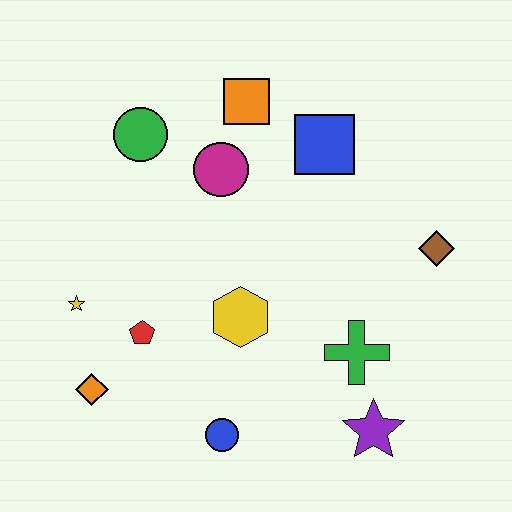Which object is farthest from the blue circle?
The orange square is farthest from the blue circle.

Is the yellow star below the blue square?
Yes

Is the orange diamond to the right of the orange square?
No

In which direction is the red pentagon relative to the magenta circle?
The red pentagon is below the magenta circle.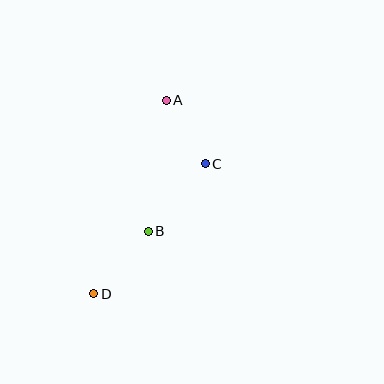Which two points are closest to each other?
Points A and C are closest to each other.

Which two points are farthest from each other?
Points A and D are farthest from each other.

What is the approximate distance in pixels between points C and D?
The distance between C and D is approximately 171 pixels.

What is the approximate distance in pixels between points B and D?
The distance between B and D is approximately 83 pixels.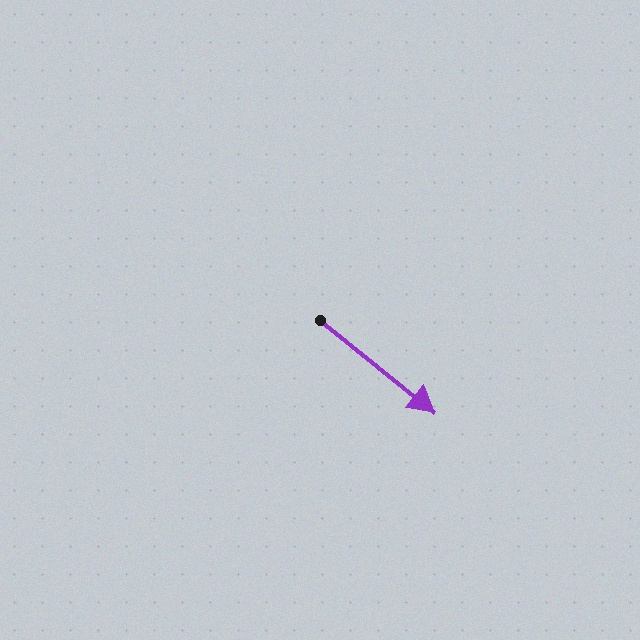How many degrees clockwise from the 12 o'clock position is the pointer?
Approximately 129 degrees.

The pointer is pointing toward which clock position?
Roughly 4 o'clock.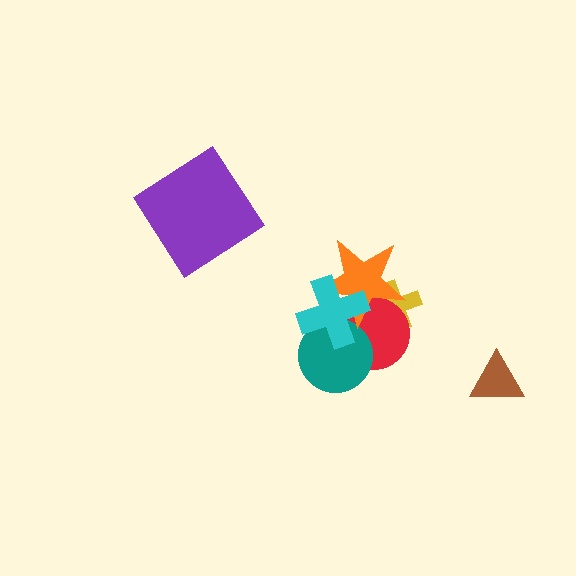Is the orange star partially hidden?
Yes, it is partially covered by another shape.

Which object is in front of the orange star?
The cyan cross is in front of the orange star.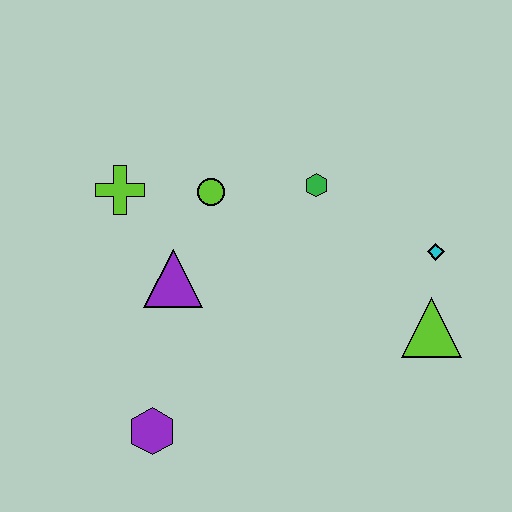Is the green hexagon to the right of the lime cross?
Yes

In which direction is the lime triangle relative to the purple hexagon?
The lime triangle is to the right of the purple hexagon.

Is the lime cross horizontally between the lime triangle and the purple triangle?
No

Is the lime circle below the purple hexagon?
No